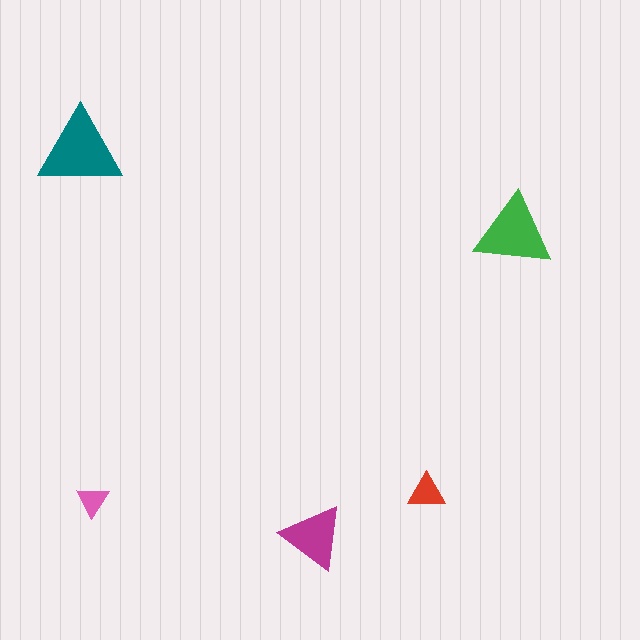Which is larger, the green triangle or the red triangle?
The green one.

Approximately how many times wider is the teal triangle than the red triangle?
About 2 times wider.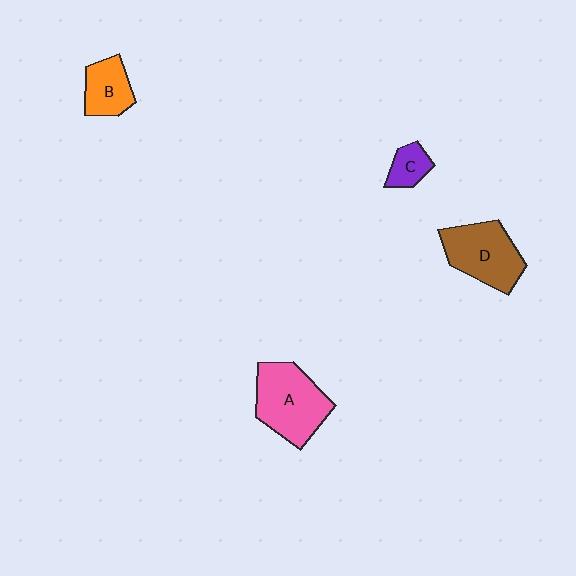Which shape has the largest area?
Shape A (pink).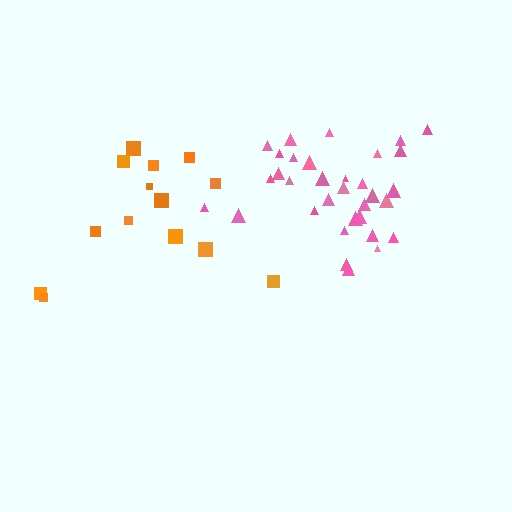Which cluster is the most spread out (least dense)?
Orange.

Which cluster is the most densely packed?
Pink.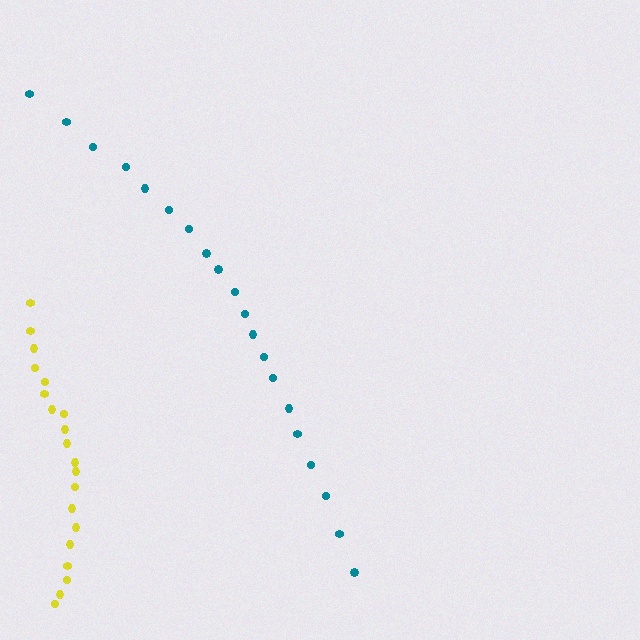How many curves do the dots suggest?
There are 2 distinct paths.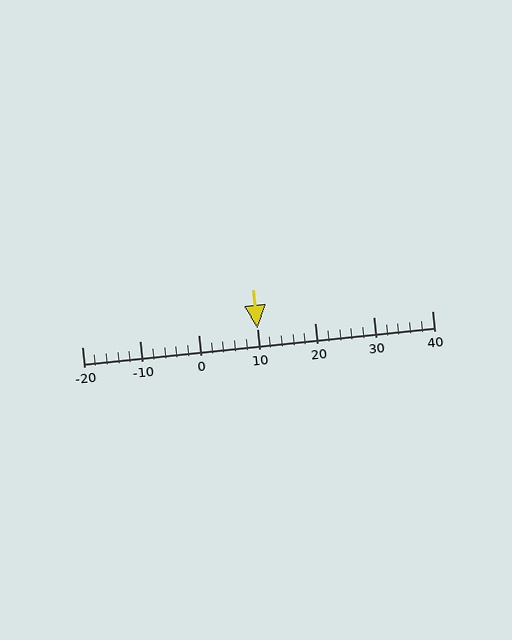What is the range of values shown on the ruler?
The ruler shows values from -20 to 40.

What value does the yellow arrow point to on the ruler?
The yellow arrow points to approximately 10.